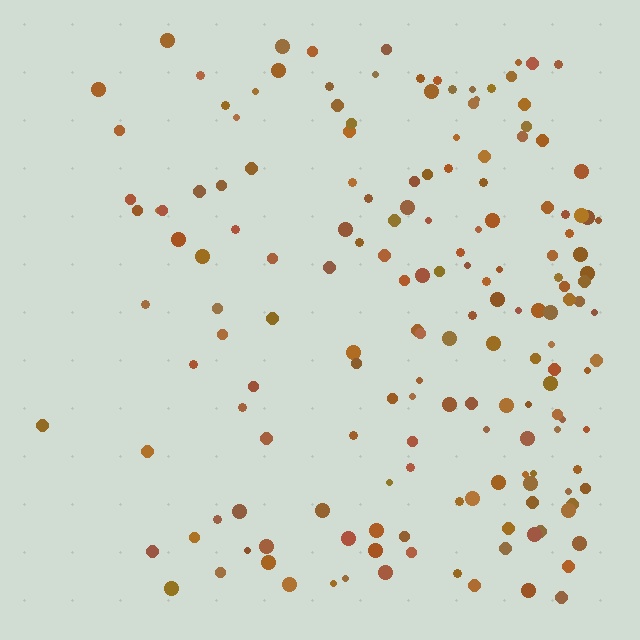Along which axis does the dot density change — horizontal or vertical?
Horizontal.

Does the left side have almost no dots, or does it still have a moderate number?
Still a moderate number, just noticeably fewer than the right.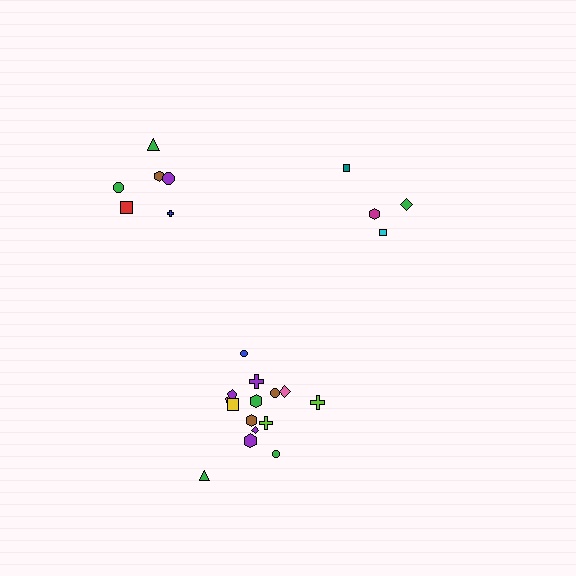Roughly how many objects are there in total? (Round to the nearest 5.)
Roughly 25 objects in total.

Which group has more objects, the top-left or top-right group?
The top-left group.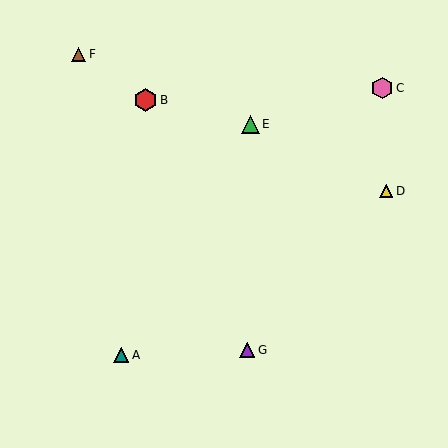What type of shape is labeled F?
Shape F is a brown triangle.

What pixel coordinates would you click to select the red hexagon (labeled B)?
Click at (146, 100) to select the red hexagon B.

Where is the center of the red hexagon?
The center of the red hexagon is at (146, 100).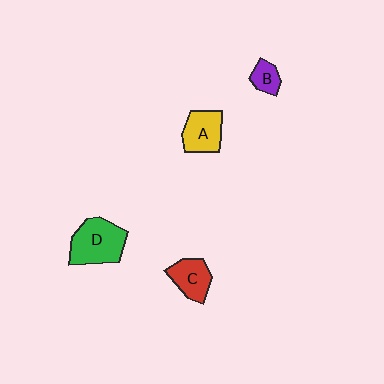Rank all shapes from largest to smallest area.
From largest to smallest: D (green), A (yellow), C (red), B (purple).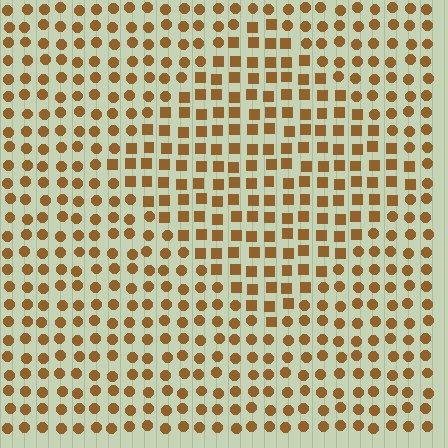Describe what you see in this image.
The image is filled with small brown elements arranged in a uniform grid. A diamond-shaped region contains squares, while the surrounding area contains circles. The boundary is defined purely by the change in element shape.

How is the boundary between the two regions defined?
The boundary is defined by a change in element shape: squares inside vs. circles outside. All elements share the same color and spacing.